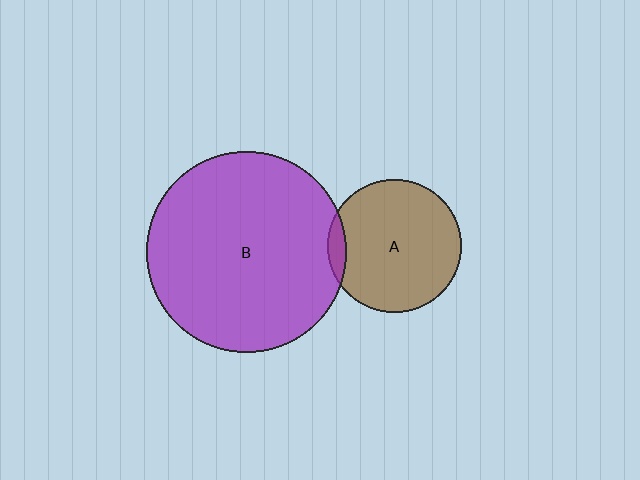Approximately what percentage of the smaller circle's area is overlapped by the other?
Approximately 5%.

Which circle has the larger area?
Circle B (purple).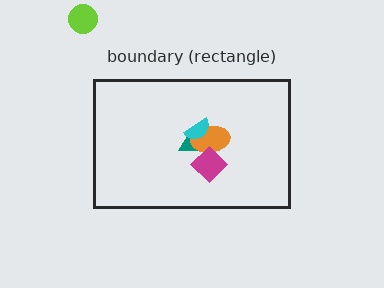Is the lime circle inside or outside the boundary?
Outside.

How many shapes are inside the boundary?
4 inside, 1 outside.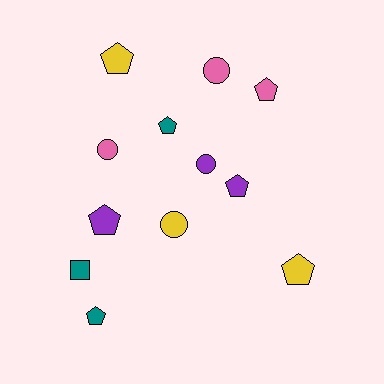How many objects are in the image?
There are 12 objects.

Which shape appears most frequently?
Pentagon, with 7 objects.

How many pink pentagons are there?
There is 1 pink pentagon.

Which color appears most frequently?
Teal, with 3 objects.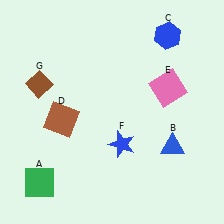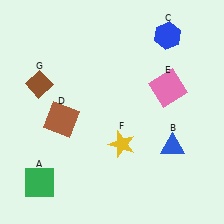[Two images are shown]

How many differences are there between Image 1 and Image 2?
There is 1 difference between the two images.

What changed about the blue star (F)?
In Image 1, F is blue. In Image 2, it changed to yellow.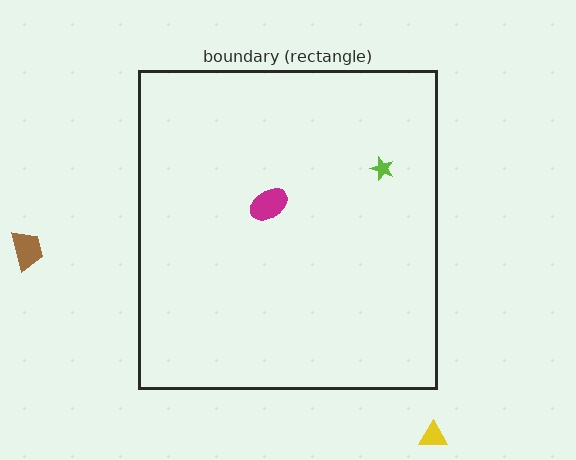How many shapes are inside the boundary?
2 inside, 2 outside.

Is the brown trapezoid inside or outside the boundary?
Outside.